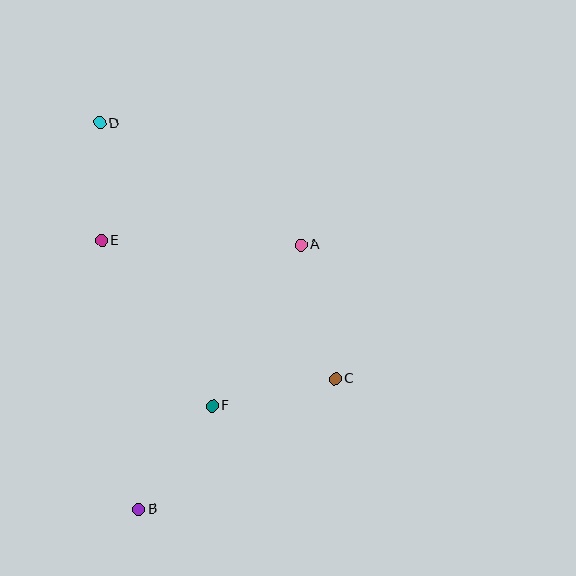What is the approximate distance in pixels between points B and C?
The distance between B and C is approximately 236 pixels.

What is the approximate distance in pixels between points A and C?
The distance between A and C is approximately 138 pixels.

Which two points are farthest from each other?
Points B and D are farthest from each other.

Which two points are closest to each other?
Points D and E are closest to each other.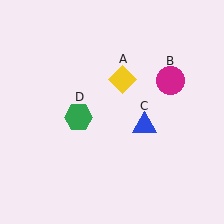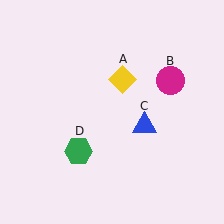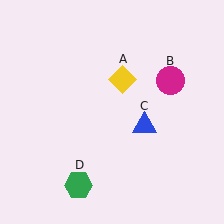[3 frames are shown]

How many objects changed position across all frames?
1 object changed position: green hexagon (object D).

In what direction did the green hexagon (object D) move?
The green hexagon (object D) moved down.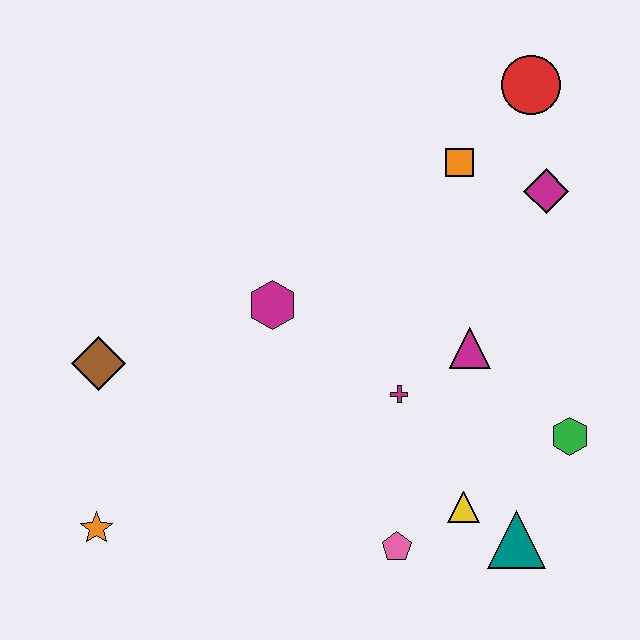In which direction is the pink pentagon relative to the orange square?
The pink pentagon is below the orange square.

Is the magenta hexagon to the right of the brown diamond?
Yes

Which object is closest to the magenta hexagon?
The magenta cross is closest to the magenta hexagon.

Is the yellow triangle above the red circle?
No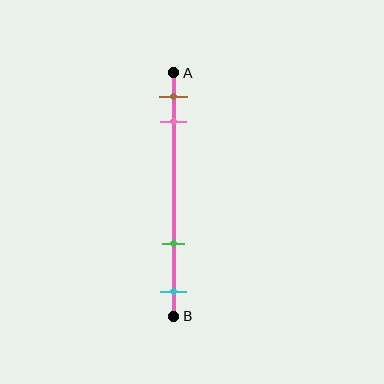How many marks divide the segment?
There are 4 marks dividing the segment.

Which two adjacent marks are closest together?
The brown and pink marks are the closest adjacent pair.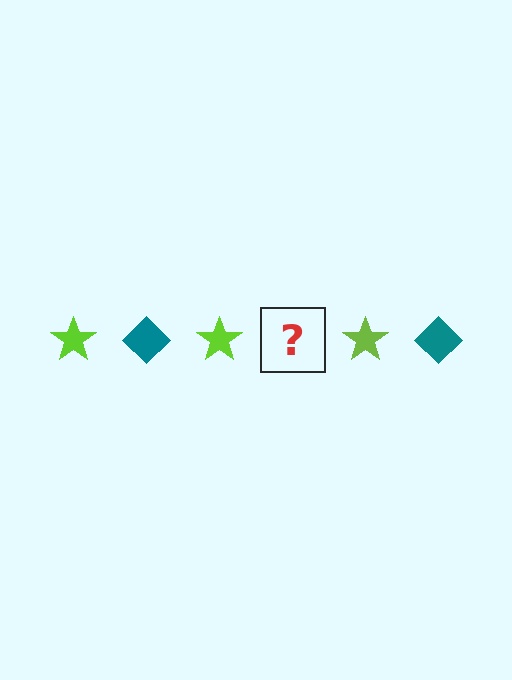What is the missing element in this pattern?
The missing element is a teal diamond.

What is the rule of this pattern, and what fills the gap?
The rule is that the pattern alternates between lime star and teal diamond. The gap should be filled with a teal diamond.